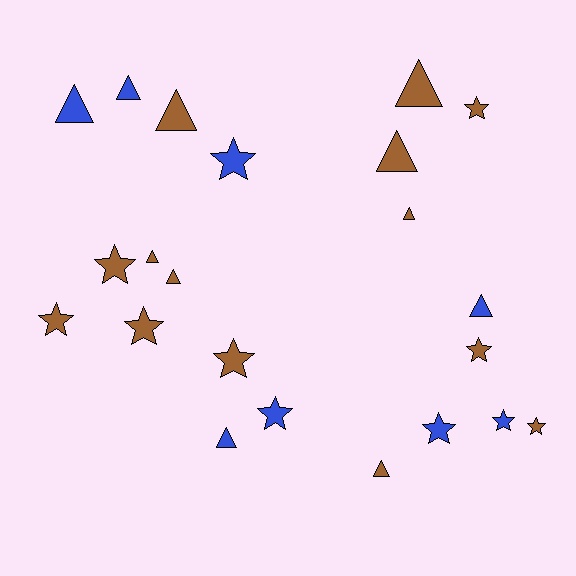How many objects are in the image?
There are 22 objects.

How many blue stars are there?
There are 4 blue stars.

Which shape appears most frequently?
Triangle, with 11 objects.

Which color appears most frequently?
Brown, with 14 objects.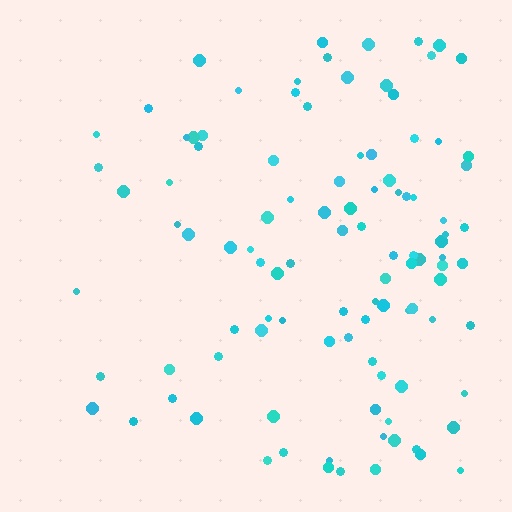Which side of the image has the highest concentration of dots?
The right.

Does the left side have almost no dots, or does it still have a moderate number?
Still a moderate number, just noticeably fewer than the right.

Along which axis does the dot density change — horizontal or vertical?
Horizontal.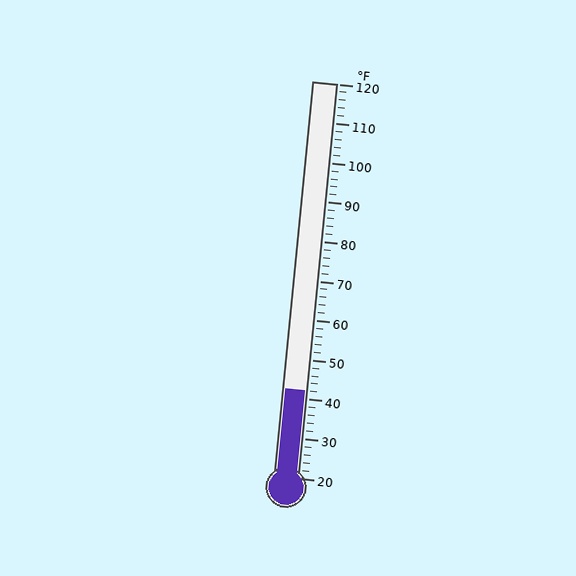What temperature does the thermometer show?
The thermometer shows approximately 42°F.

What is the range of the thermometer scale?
The thermometer scale ranges from 20°F to 120°F.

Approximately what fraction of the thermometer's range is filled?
The thermometer is filled to approximately 20% of its range.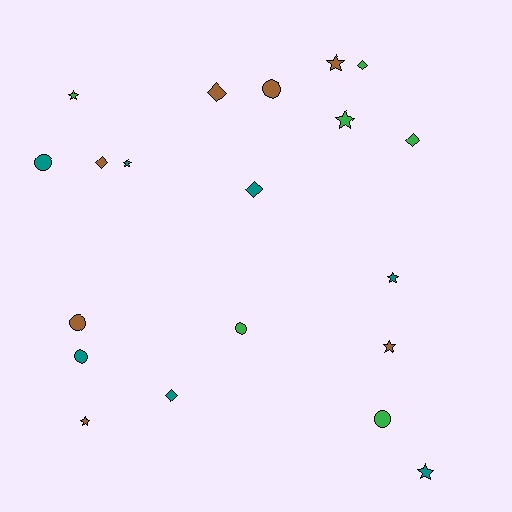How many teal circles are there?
There are 2 teal circles.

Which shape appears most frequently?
Star, with 8 objects.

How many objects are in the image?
There are 20 objects.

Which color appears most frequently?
Teal, with 7 objects.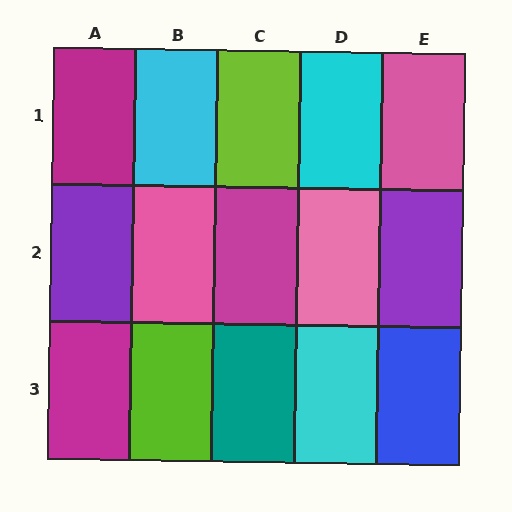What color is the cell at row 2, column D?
Pink.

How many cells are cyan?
3 cells are cyan.